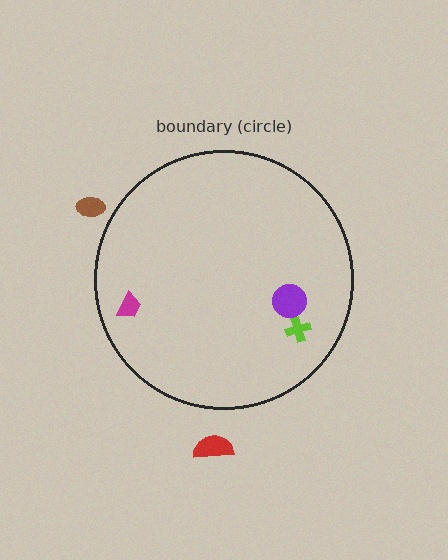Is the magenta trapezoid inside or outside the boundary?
Inside.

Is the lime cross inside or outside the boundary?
Inside.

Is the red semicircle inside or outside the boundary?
Outside.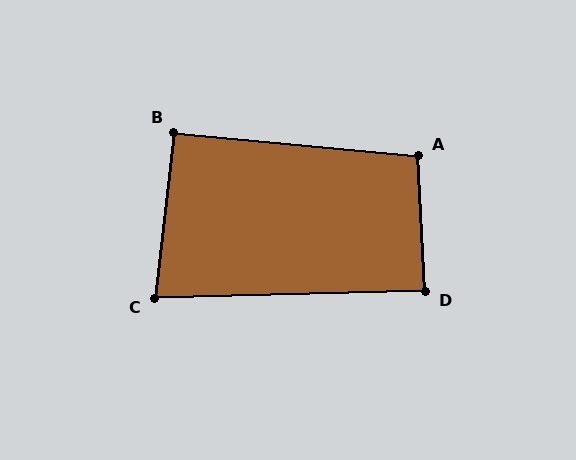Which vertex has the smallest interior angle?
C, at approximately 82 degrees.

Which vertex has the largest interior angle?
A, at approximately 98 degrees.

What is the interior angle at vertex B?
Approximately 91 degrees (approximately right).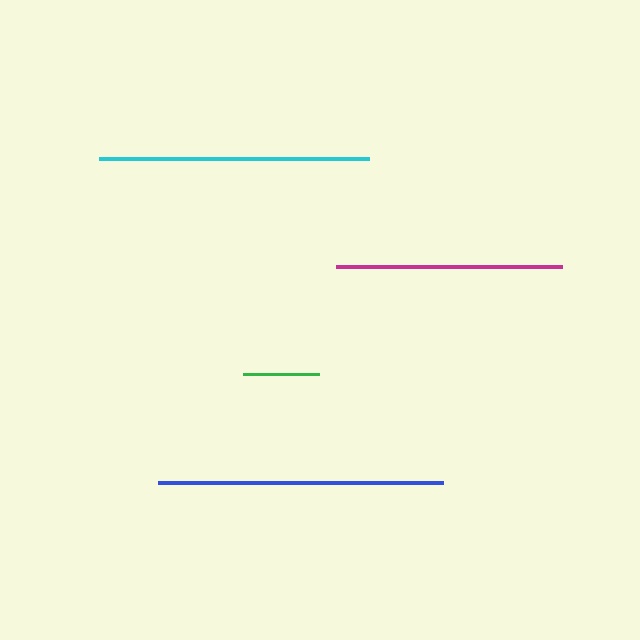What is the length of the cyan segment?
The cyan segment is approximately 271 pixels long.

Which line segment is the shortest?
The green line is the shortest at approximately 76 pixels.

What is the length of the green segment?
The green segment is approximately 76 pixels long.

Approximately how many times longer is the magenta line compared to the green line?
The magenta line is approximately 3.0 times the length of the green line.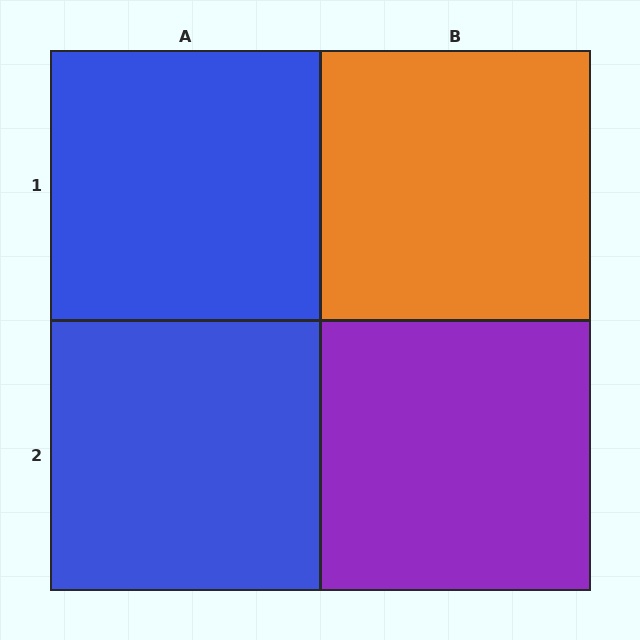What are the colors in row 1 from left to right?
Blue, orange.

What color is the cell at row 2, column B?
Purple.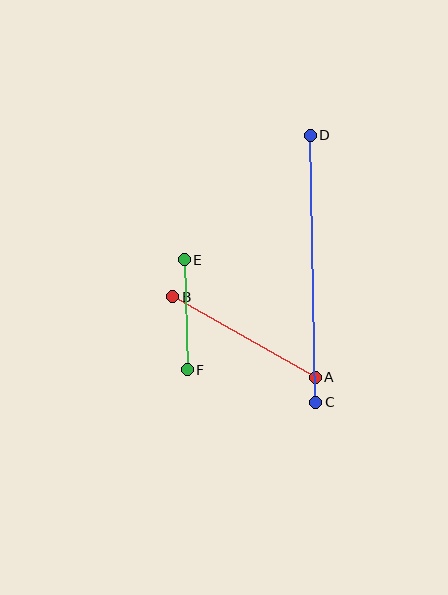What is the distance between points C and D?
The distance is approximately 267 pixels.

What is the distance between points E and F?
The distance is approximately 110 pixels.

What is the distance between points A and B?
The distance is approximately 164 pixels.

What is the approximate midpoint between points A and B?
The midpoint is at approximately (244, 337) pixels.